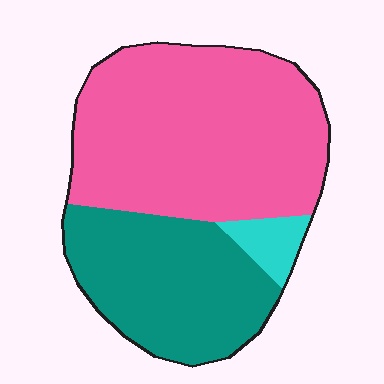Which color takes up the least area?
Cyan, at roughly 5%.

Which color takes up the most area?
Pink, at roughly 60%.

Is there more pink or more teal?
Pink.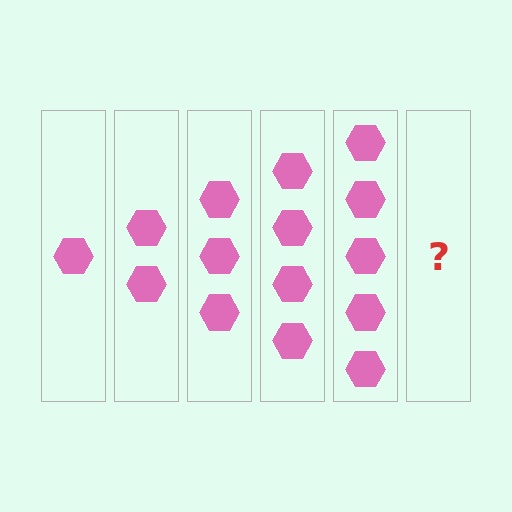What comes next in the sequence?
The next element should be 6 hexagons.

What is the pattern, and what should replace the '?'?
The pattern is that each step adds one more hexagon. The '?' should be 6 hexagons.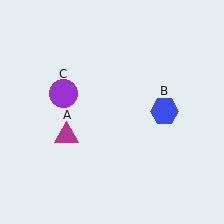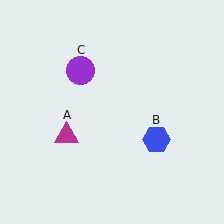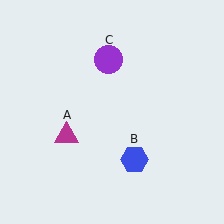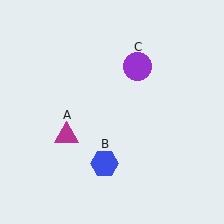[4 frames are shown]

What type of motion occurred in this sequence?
The blue hexagon (object B), purple circle (object C) rotated clockwise around the center of the scene.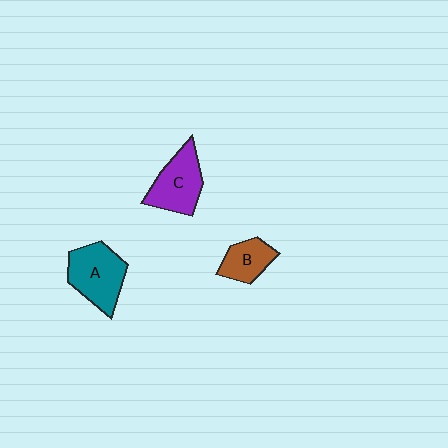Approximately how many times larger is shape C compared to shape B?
Approximately 1.5 times.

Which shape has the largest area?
Shape A (teal).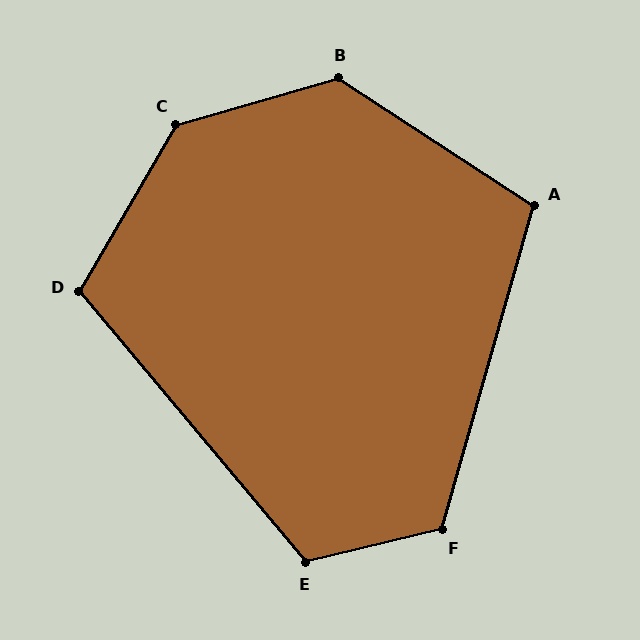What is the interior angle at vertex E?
Approximately 116 degrees (obtuse).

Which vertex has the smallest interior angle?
A, at approximately 107 degrees.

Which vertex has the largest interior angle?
C, at approximately 136 degrees.